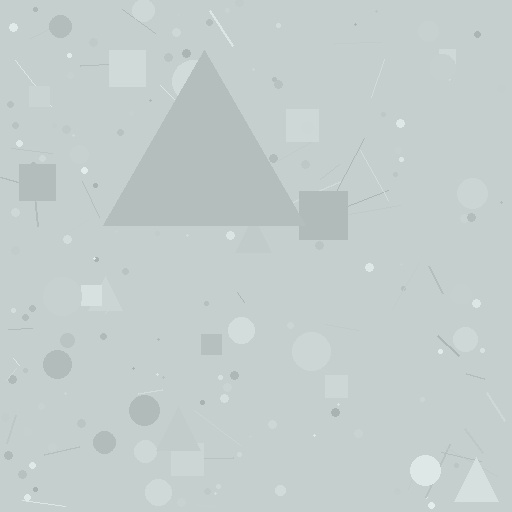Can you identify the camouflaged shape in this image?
The camouflaged shape is a triangle.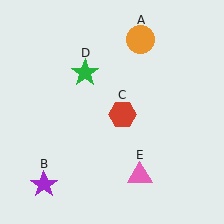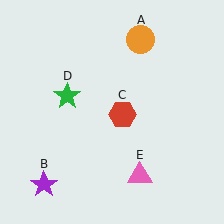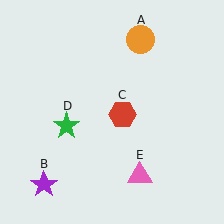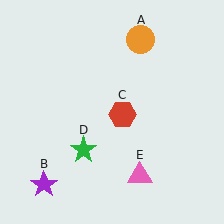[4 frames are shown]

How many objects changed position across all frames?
1 object changed position: green star (object D).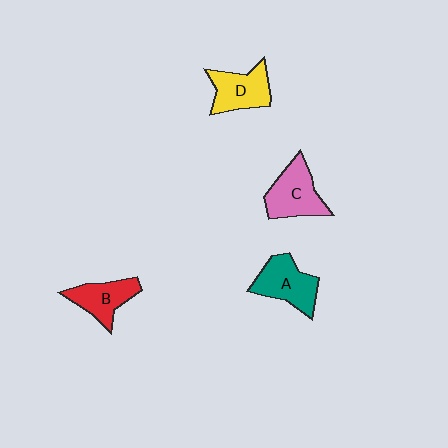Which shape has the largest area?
Shape C (pink).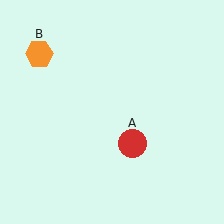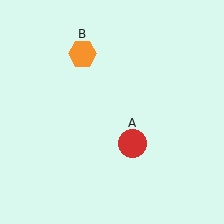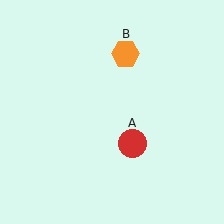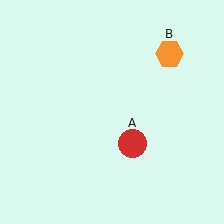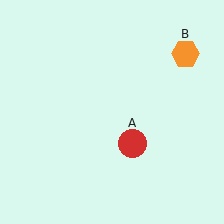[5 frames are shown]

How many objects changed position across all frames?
1 object changed position: orange hexagon (object B).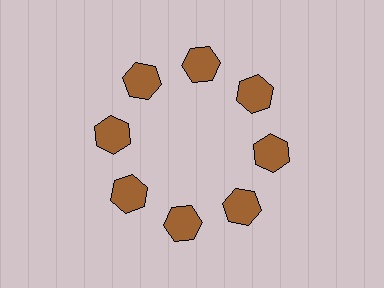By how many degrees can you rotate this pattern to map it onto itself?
The pattern maps onto itself every 45 degrees of rotation.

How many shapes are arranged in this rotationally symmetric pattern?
There are 8 shapes, arranged in 8 groups of 1.